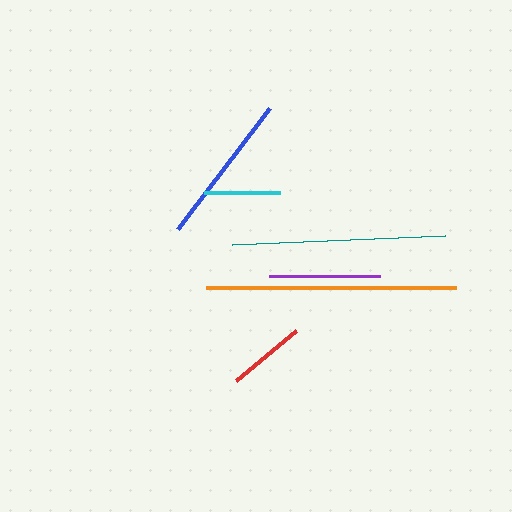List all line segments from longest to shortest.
From longest to shortest: orange, teal, blue, purple, red, cyan.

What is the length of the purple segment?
The purple segment is approximately 111 pixels long.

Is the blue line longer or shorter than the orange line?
The orange line is longer than the blue line.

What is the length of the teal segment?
The teal segment is approximately 213 pixels long.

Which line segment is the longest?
The orange line is the longest at approximately 250 pixels.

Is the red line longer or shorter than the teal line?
The teal line is longer than the red line.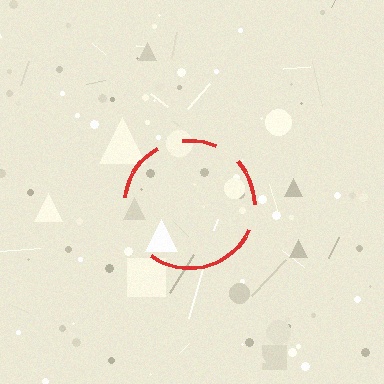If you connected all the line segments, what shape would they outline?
They would outline a circle.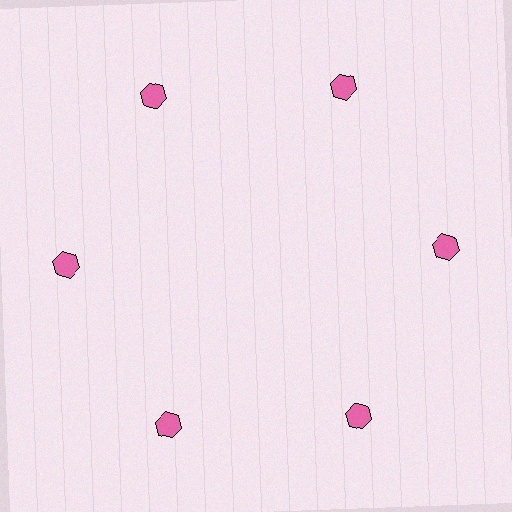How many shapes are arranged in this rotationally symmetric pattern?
There are 6 shapes, arranged in 6 groups of 1.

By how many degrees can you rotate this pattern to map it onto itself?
The pattern maps onto itself every 60 degrees of rotation.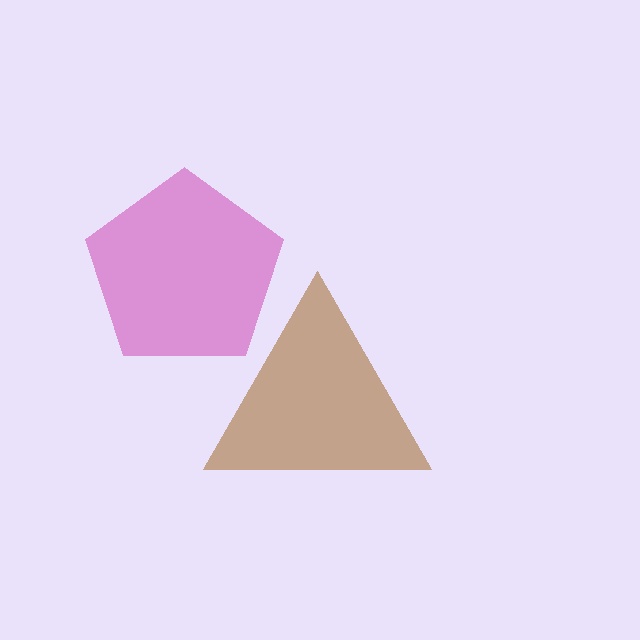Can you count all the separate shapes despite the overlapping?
Yes, there are 2 separate shapes.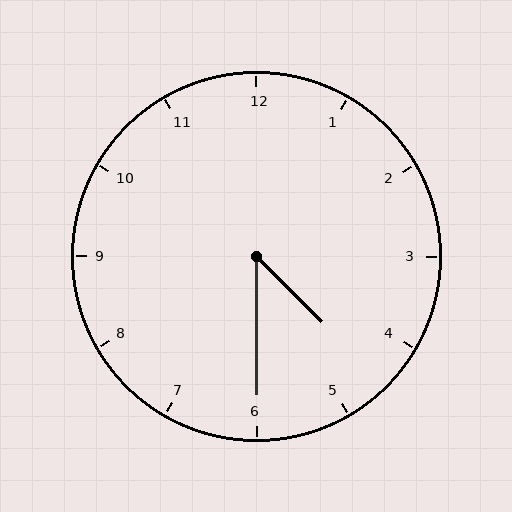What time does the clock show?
4:30.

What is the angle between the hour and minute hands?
Approximately 45 degrees.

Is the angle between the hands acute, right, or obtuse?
It is acute.